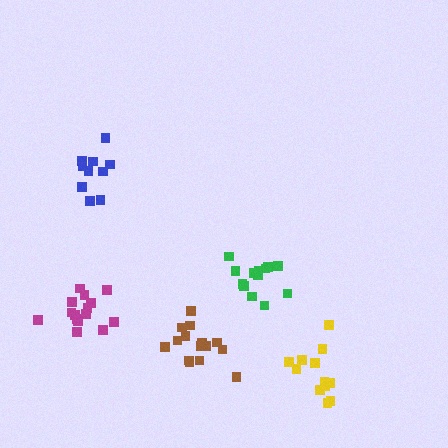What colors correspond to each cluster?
The clusters are colored: magenta, green, blue, yellow, brown.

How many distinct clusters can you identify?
There are 5 distinct clusters.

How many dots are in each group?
Group 1: 15 dots, Group 2: 13 dots, Group 3: 10 dots, Group 4: 12 dots, Group 5: 15 dots (65 total).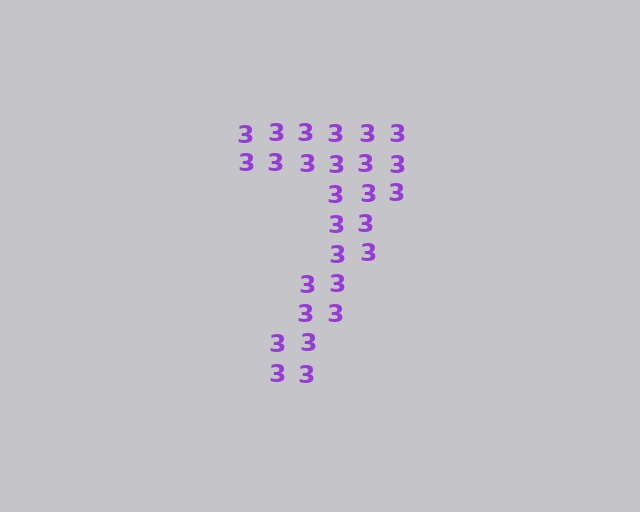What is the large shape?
The large shape is the digit 7.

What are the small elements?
The small elements are digit 3's.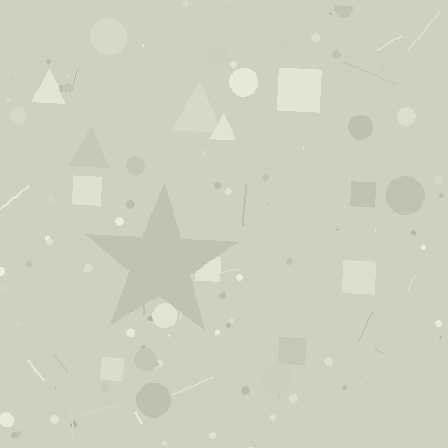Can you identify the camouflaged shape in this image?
The camouflaged shape is a star.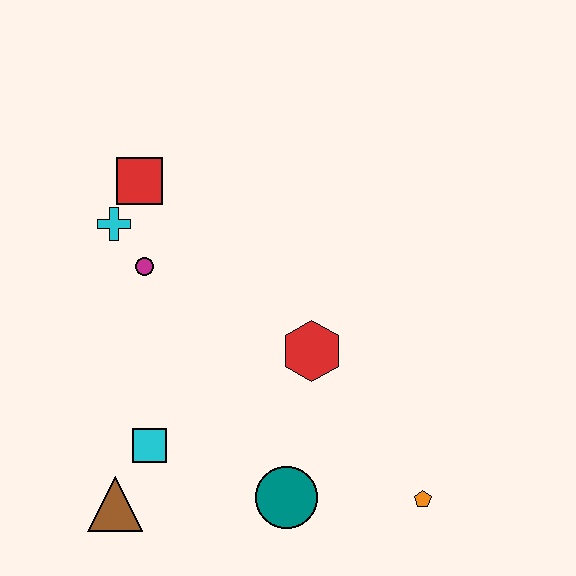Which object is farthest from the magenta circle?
The orange pentagon is farthest from the magenta circle.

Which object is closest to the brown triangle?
The cyan square is closest to the brown triangle.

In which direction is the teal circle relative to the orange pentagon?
The teal circle is to the left of the orange pentagon.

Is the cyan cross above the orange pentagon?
Yes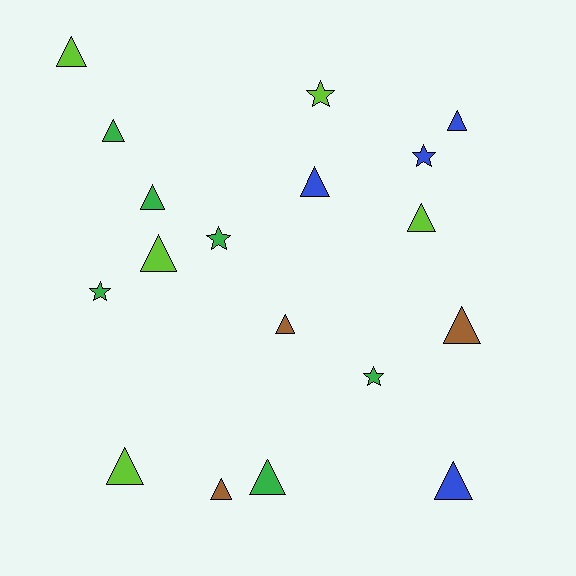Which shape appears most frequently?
Triangle, with 13 objects.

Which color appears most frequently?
Green, with 6 objects.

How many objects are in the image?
There are 18 objects.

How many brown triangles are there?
There are 3 brown triangles.